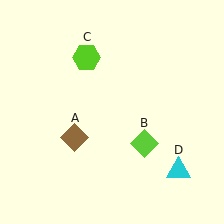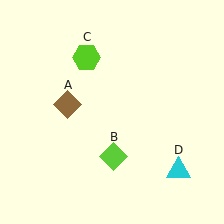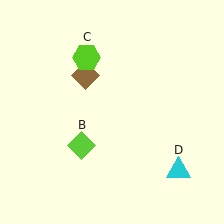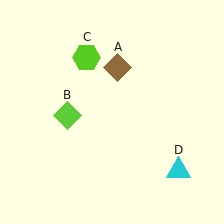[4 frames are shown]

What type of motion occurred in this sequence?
The brown diamond (object A), lime diamond (object B) rotated clockwise around the center of the scene.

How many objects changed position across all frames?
2 objects changed position: brown diamond (object A), lime diamond (object B).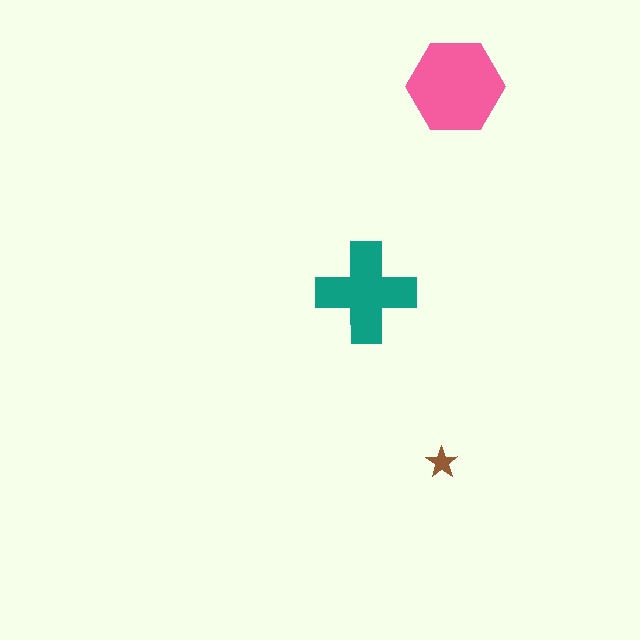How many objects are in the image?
There are 3 objects in the image.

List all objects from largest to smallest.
The pink hexagon, the teal cross, the brown star.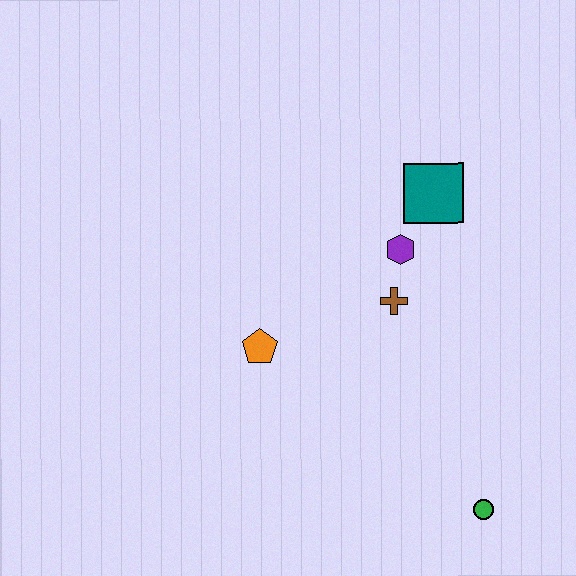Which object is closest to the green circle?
The brown cross is closest to the green circle.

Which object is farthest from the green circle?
The teal square is farthest from the green circle.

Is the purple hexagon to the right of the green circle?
No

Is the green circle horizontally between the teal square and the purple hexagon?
No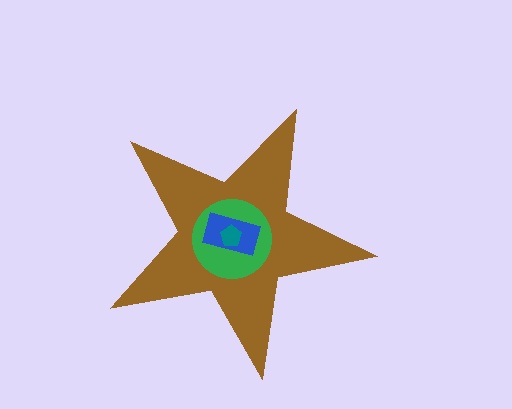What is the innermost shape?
The teal pentagon.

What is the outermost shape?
The brown star.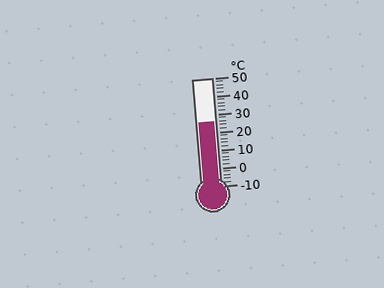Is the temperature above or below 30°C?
The temperature is below 30°C.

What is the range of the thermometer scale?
The thermometer scale ranges from -10°C to 50°C.